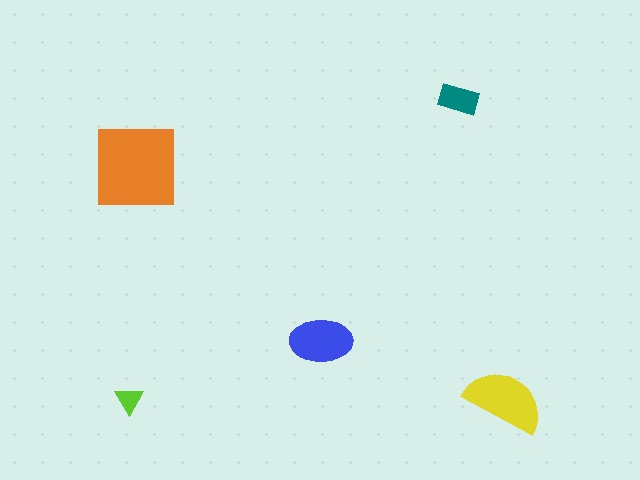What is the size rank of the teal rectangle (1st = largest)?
4th.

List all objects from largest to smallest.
The orange square, the yellow semicircle, the blue ellipse, the teal rectangle, the lime triangle.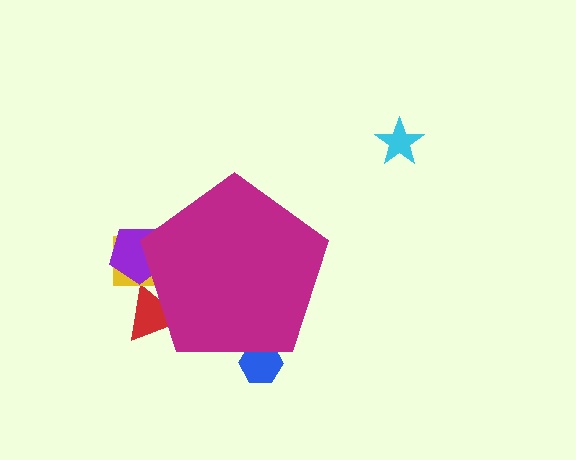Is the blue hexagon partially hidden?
Yes, the blue hexagon is partially hidden behind the magenta pentagon.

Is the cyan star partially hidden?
No, the cyan star is fully visible.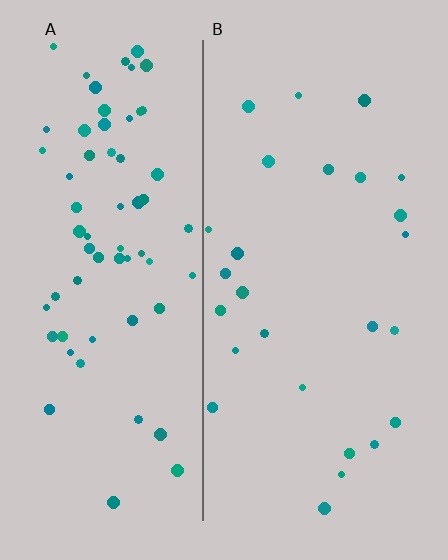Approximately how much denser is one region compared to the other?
Approximately 2.6× — region A over region B.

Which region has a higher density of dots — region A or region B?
A (the left).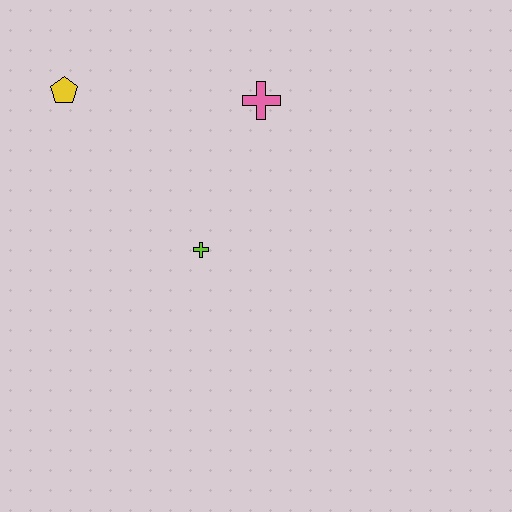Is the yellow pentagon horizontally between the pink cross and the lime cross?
No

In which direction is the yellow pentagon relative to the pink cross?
The yellow pentagon is to the left of the pink cross.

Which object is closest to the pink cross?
The lime cross is closest to the pink cross.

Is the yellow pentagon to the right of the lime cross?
No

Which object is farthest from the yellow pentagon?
The lime cross is farthest from the yellow pentagon.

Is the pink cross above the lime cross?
Yes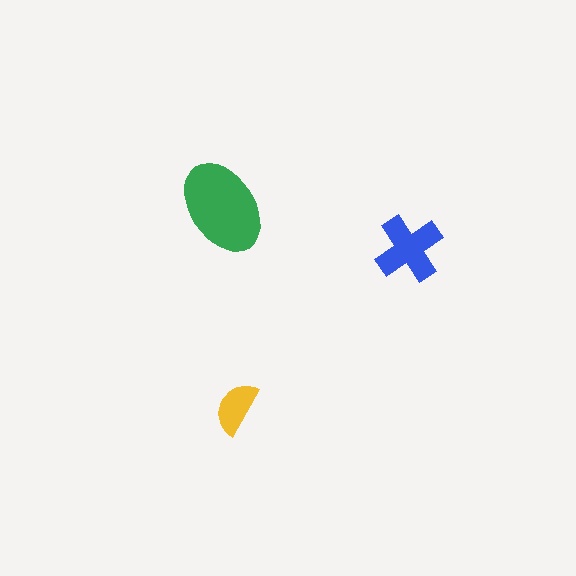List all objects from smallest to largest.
The yellow semicircle, the blue cross, the green ellipse.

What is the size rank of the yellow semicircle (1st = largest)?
3rd.